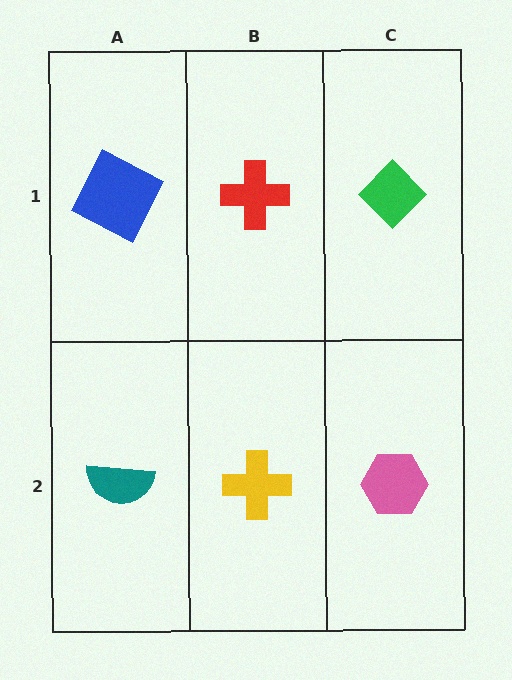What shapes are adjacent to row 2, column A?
A blue square (row 1, column A), a yellow cross (row 2, column B).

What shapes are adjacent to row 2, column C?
A green diamond (row 1, column C), a yellow cross (row 2, column B).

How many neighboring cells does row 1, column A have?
2.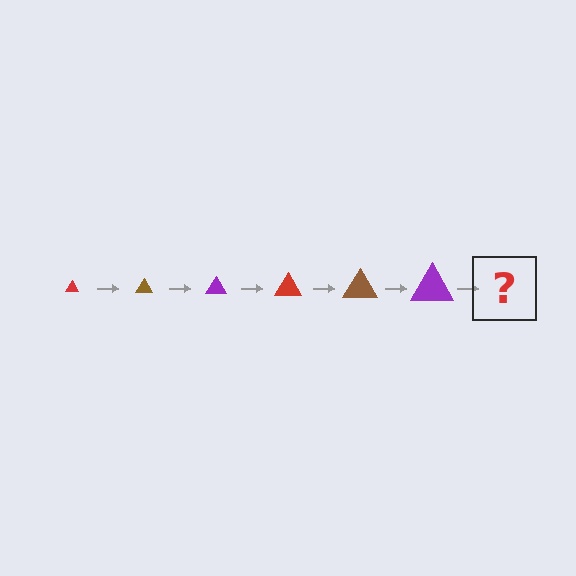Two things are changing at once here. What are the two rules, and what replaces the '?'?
The two rules are that the triangle grows larger each step and the color cycles through red, brown, and purple. The '?' should be a red triangle, larger than the previous one.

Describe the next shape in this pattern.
It should be a red triangle, larger than the previous one.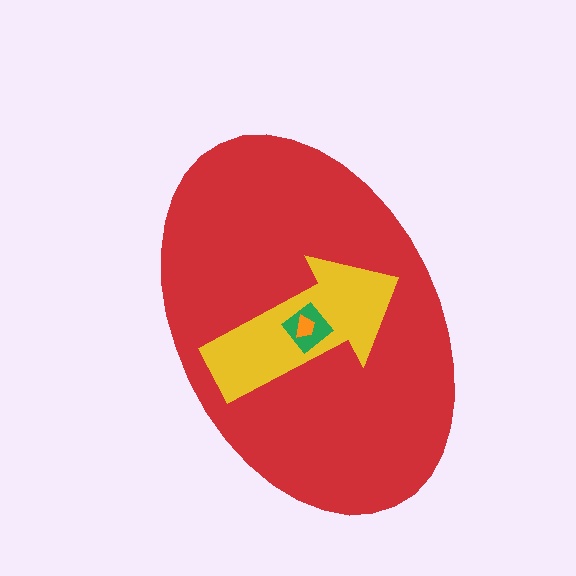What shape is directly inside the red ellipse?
The yellow arrow.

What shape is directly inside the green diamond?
The orange trapezoid.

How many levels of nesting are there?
4.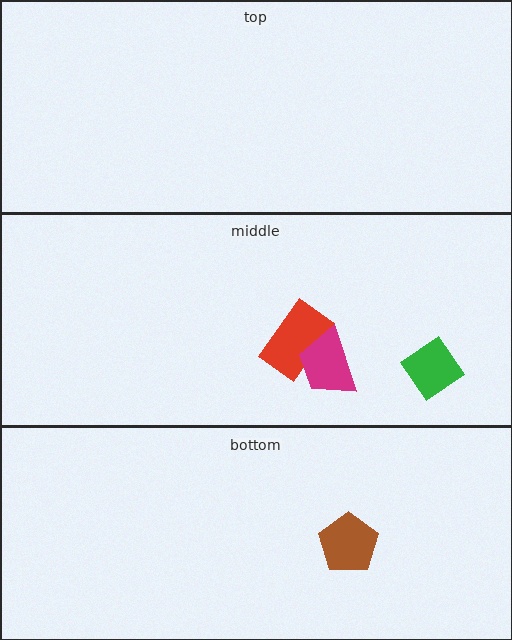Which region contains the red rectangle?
The middle region.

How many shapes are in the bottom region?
1.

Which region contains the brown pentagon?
The bottom region.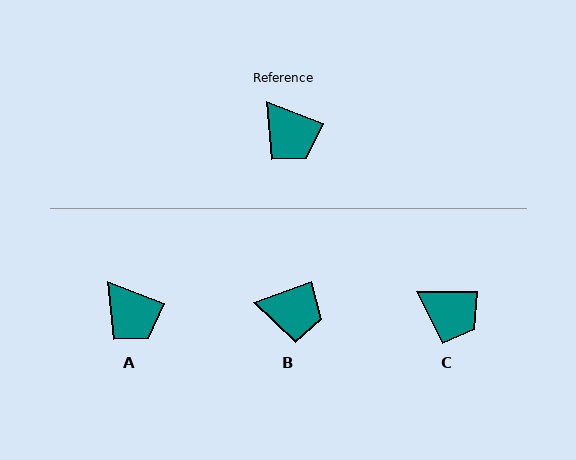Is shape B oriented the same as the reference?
No, it is off by about 41 degrees.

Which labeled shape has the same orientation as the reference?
A.